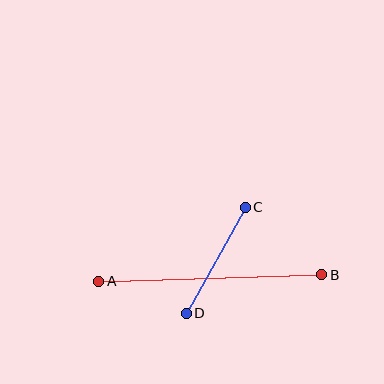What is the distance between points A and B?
The distance is approximately 223 pixels.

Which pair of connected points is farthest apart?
Points A and B are farthest apart.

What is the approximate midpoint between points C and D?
The midpoint is at approximately (216, 260) pixels.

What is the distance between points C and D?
The distance is approximately 121 pixels.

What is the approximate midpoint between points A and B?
The midpoint is at approximately (210, 278) pixels.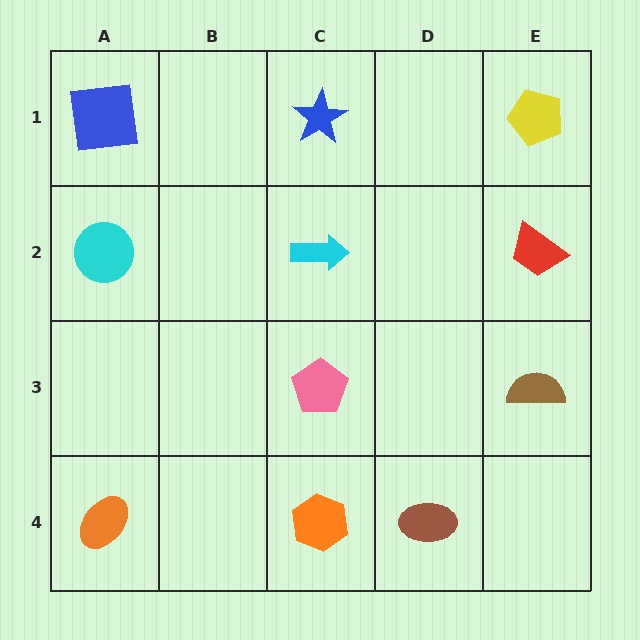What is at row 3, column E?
A brown semicircle.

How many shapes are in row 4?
3 shapes.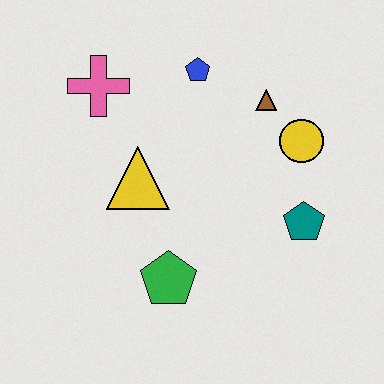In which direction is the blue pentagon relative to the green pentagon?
The blue pentagon is above the green pentagon.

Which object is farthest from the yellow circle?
The pink cross is farthest from the yellow circle.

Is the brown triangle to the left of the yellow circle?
Yes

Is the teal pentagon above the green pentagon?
Yes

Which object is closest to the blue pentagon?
The brown triangle is closest to the blue pentagon.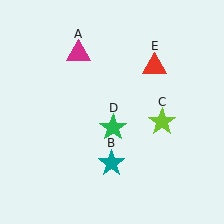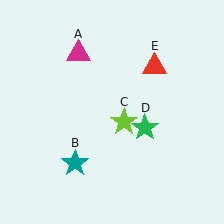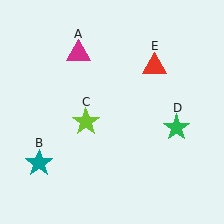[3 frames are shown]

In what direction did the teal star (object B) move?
The teal star (object B) moved left.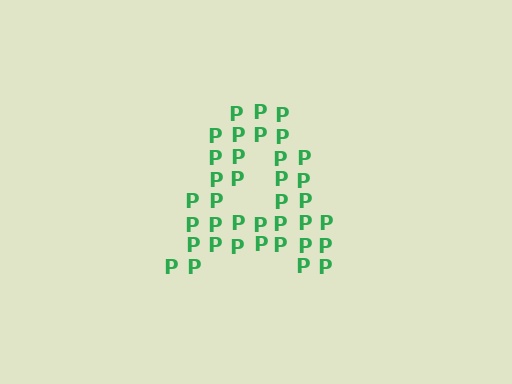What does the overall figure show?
The overall figure shows the letter A.